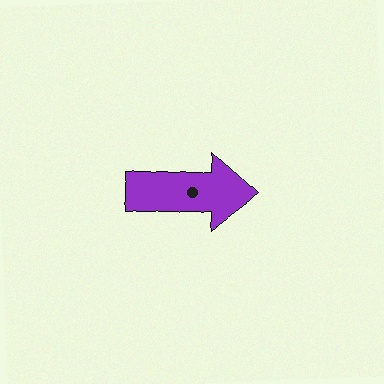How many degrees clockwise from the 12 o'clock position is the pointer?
Approximately 93 degrees.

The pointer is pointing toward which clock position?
Roughly 3 o'clock.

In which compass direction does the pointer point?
East.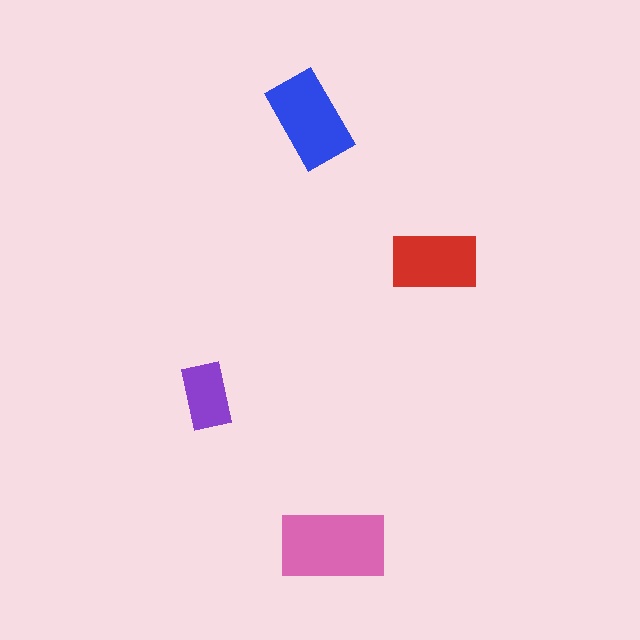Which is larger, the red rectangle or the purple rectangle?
The red one.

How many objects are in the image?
There are 4 objects in the image.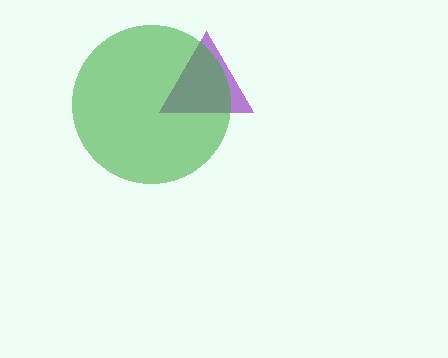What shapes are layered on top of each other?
The layered shapes are: a purple triangle, a green circle.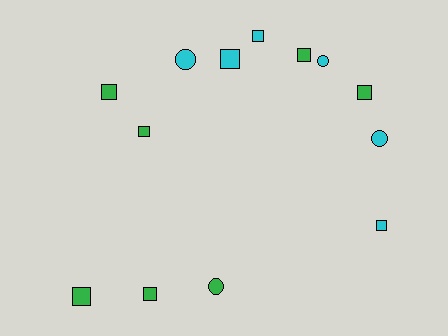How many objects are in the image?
There are 13 objects.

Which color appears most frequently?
Green, with 7 objects.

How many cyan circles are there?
There are 3 cyan circles.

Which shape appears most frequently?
Square, with 9 objects.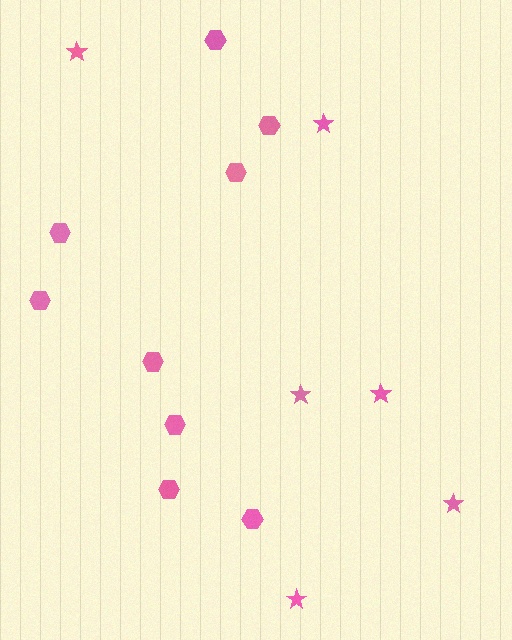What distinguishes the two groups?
There are 2 groups: one group of stars (6) and one group of hexagons (9).